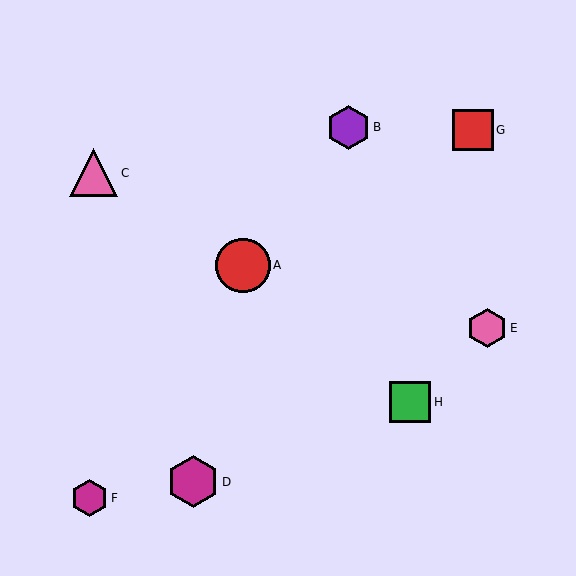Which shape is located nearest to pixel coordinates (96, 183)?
The pink triangle (labeled C) at (94, 173) is nearest to that location.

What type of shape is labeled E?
Shape E is a pink hexagon.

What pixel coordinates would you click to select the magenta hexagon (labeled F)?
Click at (89, 498) to select the magenta hexagon F.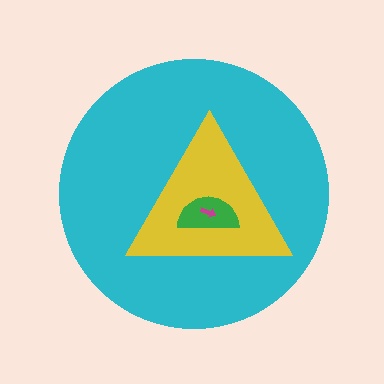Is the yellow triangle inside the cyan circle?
Yes.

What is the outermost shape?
The cyan circle.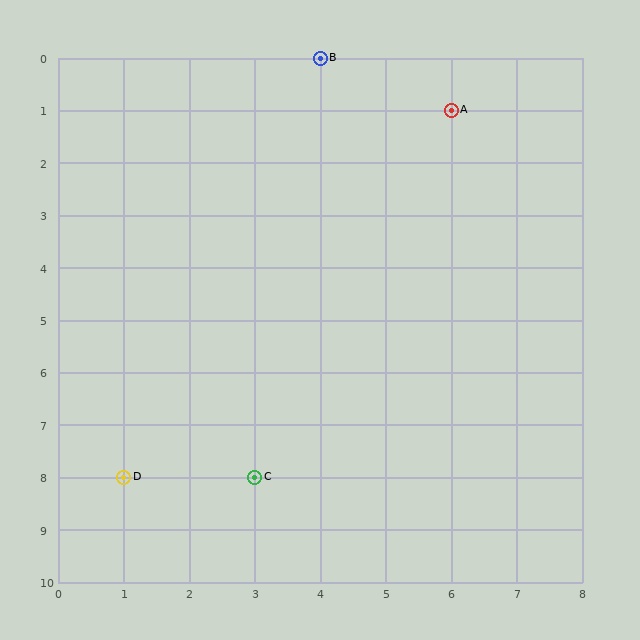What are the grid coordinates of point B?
Point B is at grid coordinates (4, 0).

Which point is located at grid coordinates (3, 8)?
Point C is at (3, 8).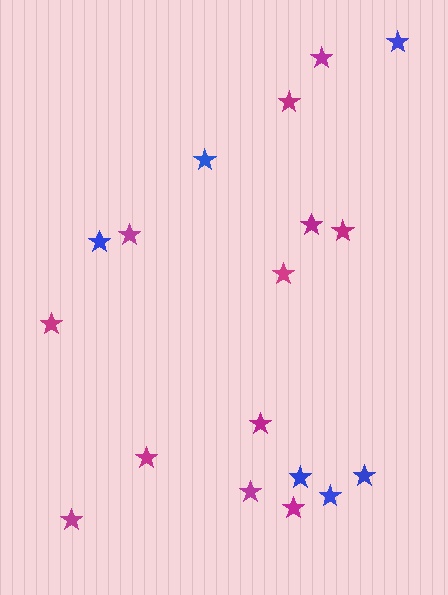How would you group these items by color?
There are 2 groups: one group of magenta stars (12) and one group of blue stars (6).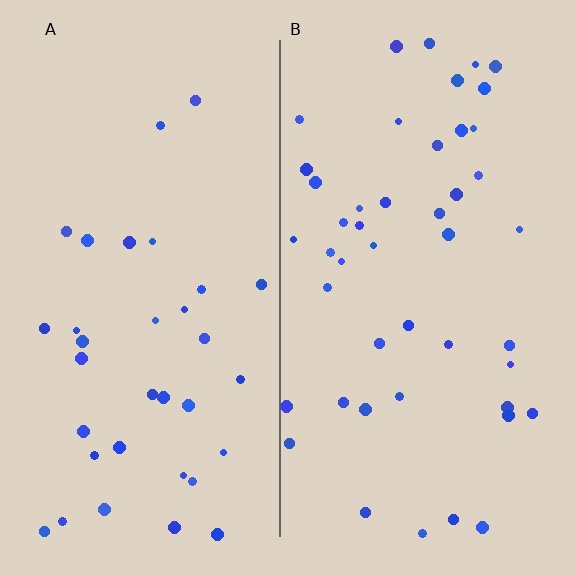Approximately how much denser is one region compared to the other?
Approximately 1.4× — region B over region A.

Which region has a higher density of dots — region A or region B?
B (the right).